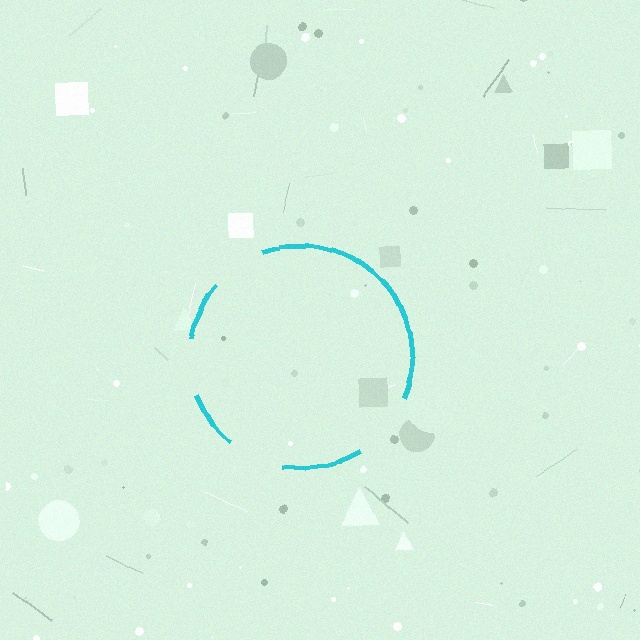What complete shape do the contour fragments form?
The contour fragments form a circle.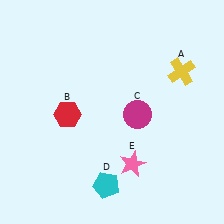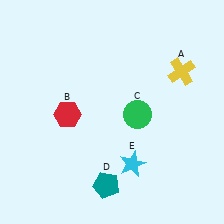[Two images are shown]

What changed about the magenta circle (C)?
In Image 1, C is magenta. In Image 2, it changed to green.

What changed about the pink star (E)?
In Image 1, E is pink. In Image 2, it changed to cyan.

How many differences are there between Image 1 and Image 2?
There are 3 differences between the two images.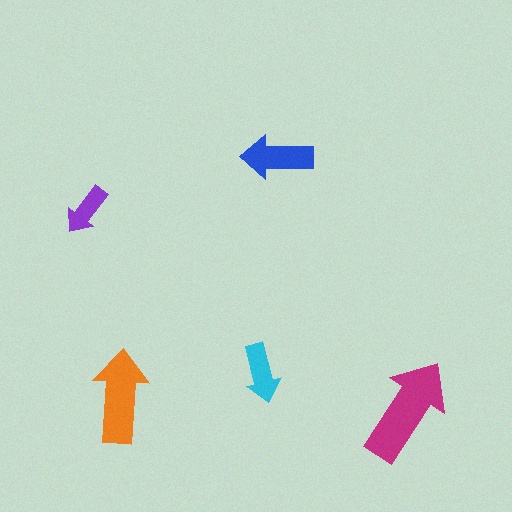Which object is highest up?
The blue arrow is topmost.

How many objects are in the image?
There are 5 objects in the image.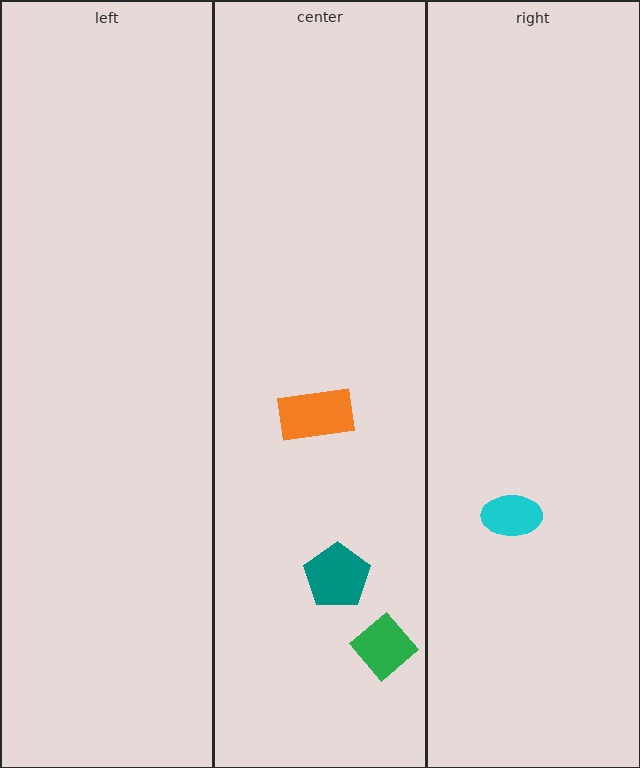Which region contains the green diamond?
The center region.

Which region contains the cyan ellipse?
The right region.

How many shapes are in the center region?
3.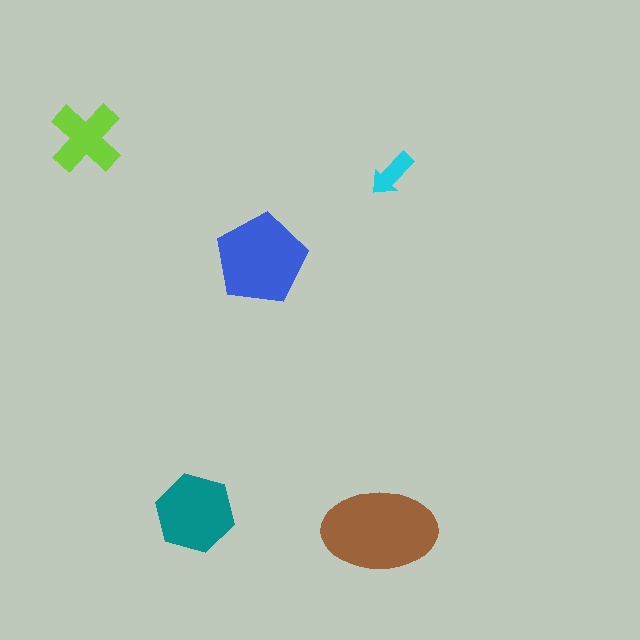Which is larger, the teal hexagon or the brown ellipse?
The brown ellipse.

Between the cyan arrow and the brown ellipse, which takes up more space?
The brown ellipse.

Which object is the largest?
The brown ellipse.